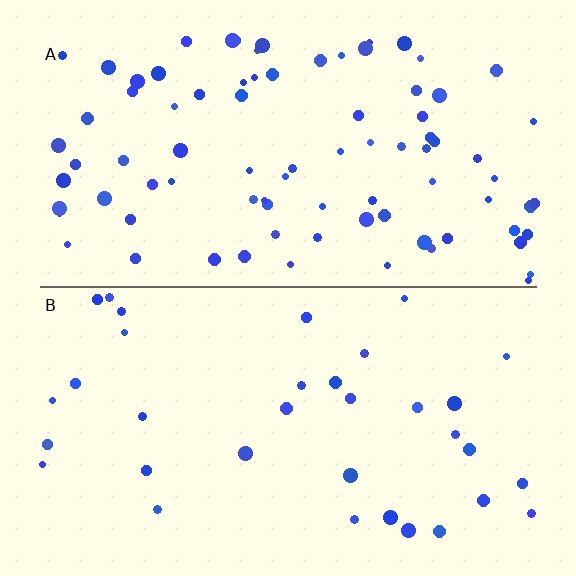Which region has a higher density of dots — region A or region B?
A (the top).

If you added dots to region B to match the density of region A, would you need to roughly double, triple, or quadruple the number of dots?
Approximately double.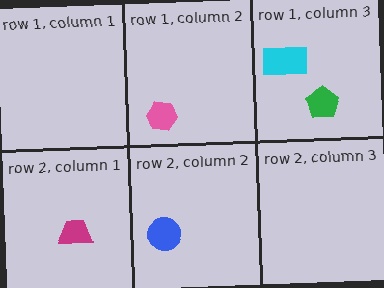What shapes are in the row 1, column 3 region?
The cyan rectangle, the green pentagon.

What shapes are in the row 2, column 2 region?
The blue circle.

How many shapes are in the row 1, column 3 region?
2.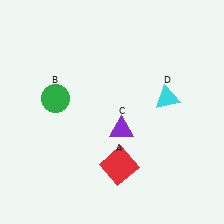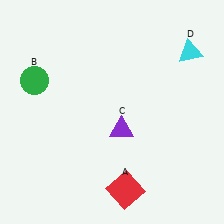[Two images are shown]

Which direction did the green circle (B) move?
The green circle (B) moved left.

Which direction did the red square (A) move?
The red square (A) moved down.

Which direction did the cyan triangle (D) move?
The cyan triangle (D) moved up.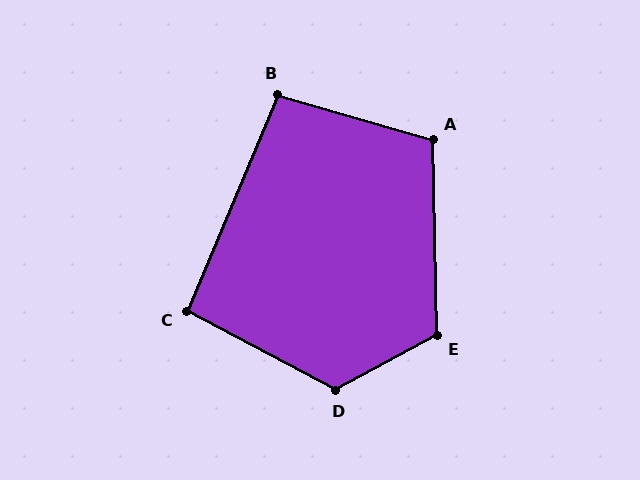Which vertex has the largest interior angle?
D, at approximately 124 degrees.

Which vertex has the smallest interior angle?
C, at approximately 95 degrees.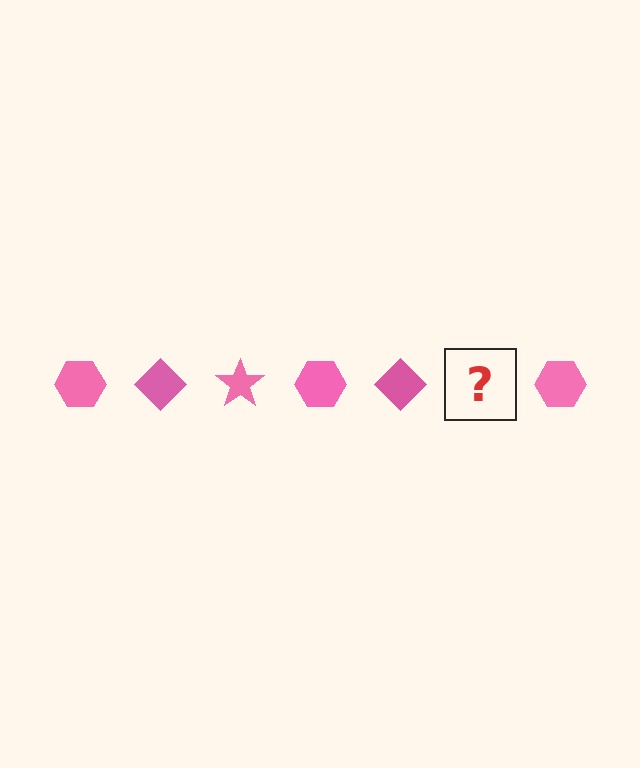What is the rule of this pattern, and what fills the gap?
The rule is that the pattern cycles through hexagon, diamond, star shapes in pink. The gap should be filled with a pink star.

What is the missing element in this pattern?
The missing element is a pink star.